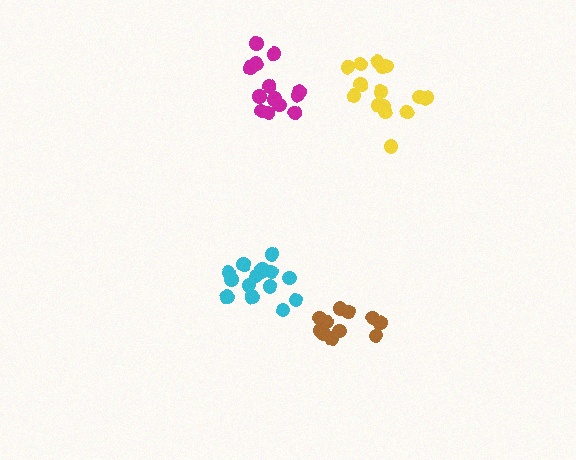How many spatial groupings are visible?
There are 4 spatial groupings.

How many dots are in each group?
Group 1: 13 dots, Group 2: 15 dots, Group 3: 15 dots, Group 4: 11 dots (54 total).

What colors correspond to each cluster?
The clusters are colored: magenta, cyan, yellow, brown.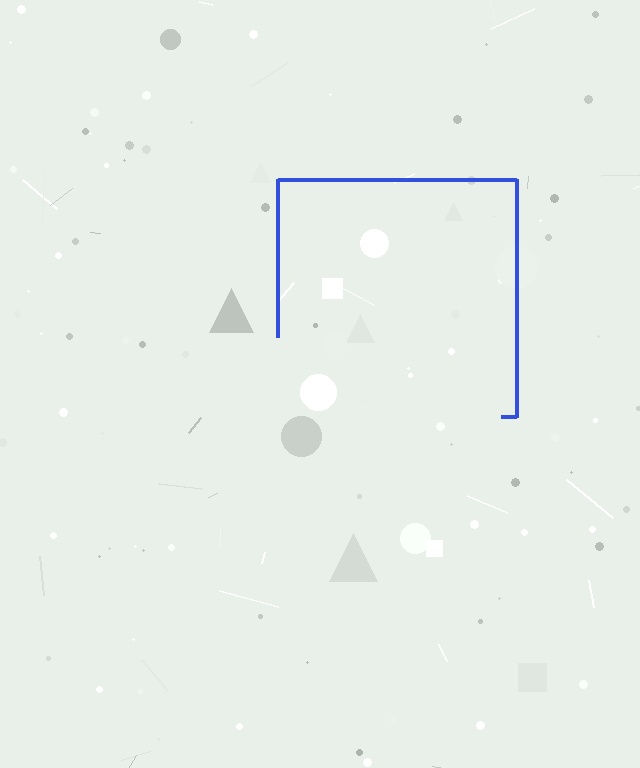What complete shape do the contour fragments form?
The contour fragments form a square.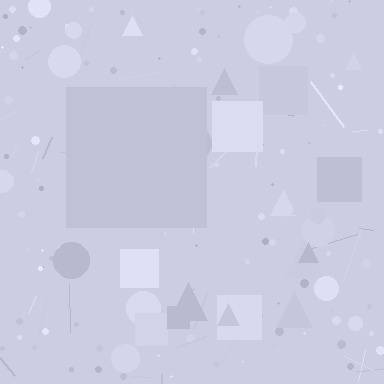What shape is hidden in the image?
A square is hidden in the image.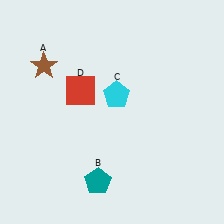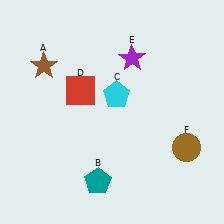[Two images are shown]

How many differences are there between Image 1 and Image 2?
There are 2 differences between the two images.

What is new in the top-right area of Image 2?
A purple star (E) was added in the top-right area of Image 2.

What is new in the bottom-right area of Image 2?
A brown circle (F) was added in the bottom-right area of Image 2.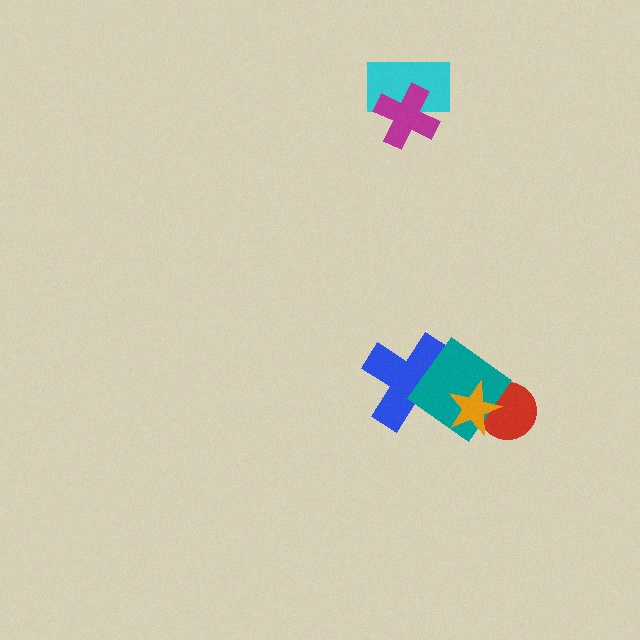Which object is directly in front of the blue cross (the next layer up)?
The teal diamond is directly in front of the blue cross.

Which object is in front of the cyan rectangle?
The magenta cross is in front of the cyan rectangle.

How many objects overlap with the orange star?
3 objects overlap with the orange star.